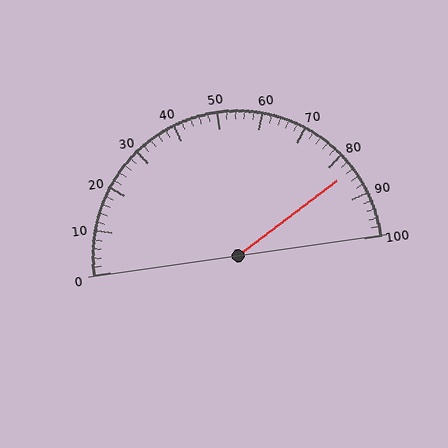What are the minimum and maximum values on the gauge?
The gauge ranges from 0 to 100.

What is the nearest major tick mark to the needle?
The nearest major tick mark is 80.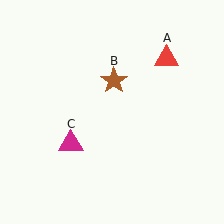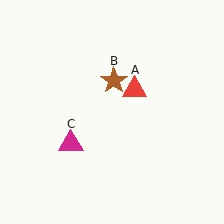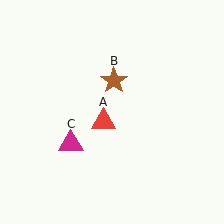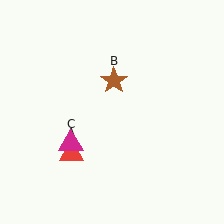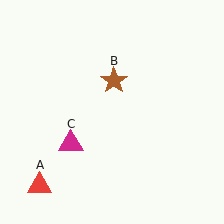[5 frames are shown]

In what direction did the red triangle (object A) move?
The red triangle (object A) moved down and to the left.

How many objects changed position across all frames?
1 object changed position: red triangle (object A).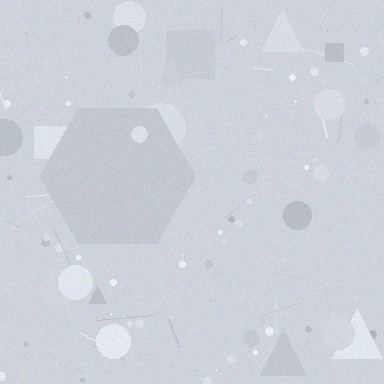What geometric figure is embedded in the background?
A hexagon is embedded in the background.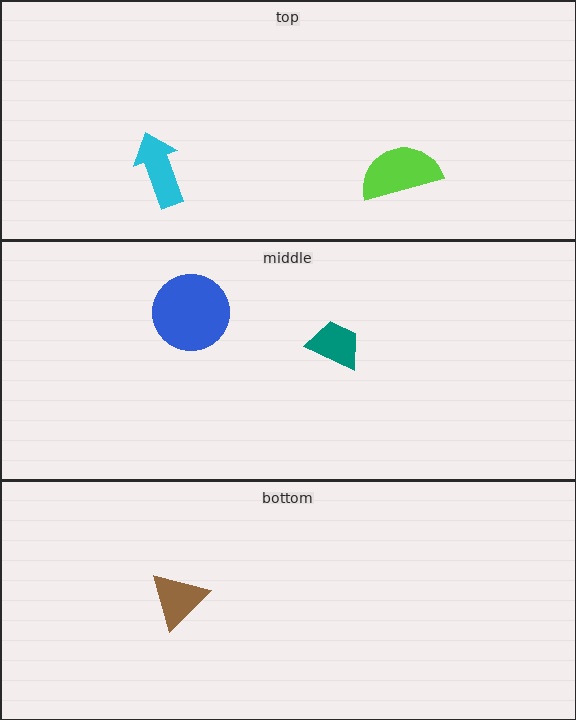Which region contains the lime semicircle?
The top region.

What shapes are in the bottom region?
The brown triangle.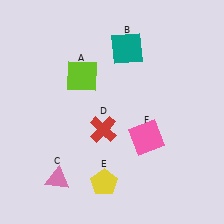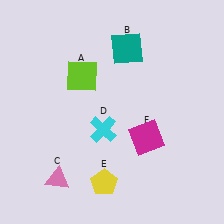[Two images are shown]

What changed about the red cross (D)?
In Image 1, D is red. In Image 2, it changed to cyan.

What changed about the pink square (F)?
In Image 1, F is pink. In Image 2, it changed to magenta.